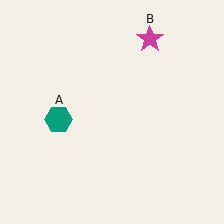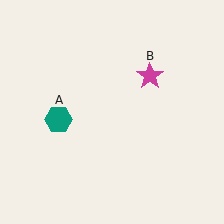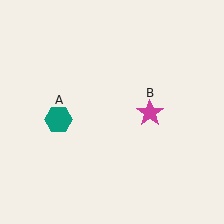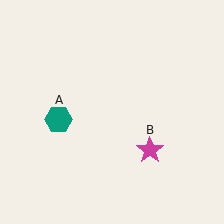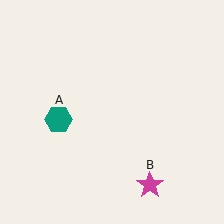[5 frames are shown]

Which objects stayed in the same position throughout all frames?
Teal hexagon (object A) remained stationary.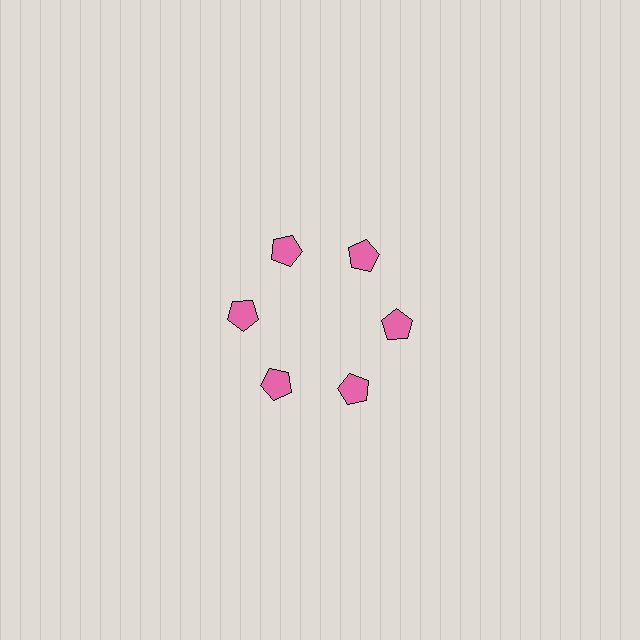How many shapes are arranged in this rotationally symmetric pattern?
There are 6 shapes, arranged in 6 groups of 1.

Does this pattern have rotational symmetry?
Yes, this pattern has 6-fold rotational symmetry. It looks the same after rotating 60 degrees around the center.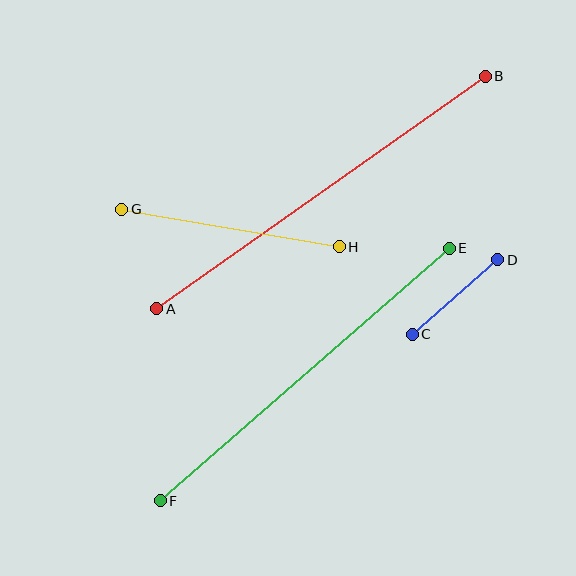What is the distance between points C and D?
The distance is approximately 113 pixels.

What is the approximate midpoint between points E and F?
The midpoint is at approximately (305, 374) pixels.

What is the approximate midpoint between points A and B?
The midpoint is at approximately (321, 193) pixels.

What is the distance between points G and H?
The distance is approximately 220 pixels.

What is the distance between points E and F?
The distance is approximately 384 pixels.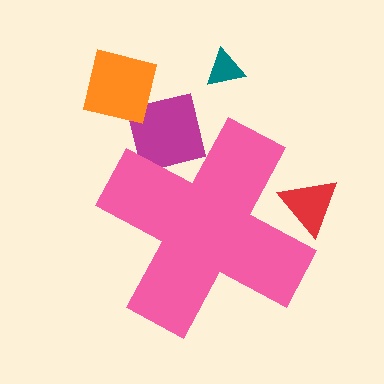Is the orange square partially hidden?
No, the orange square is fully visible.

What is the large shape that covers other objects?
A pink cross.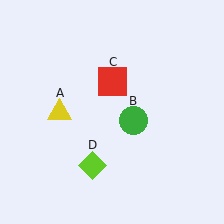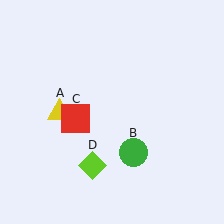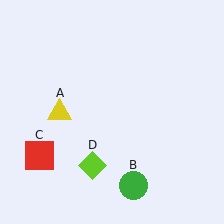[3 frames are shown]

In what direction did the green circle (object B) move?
The green circle (object B) moved down.